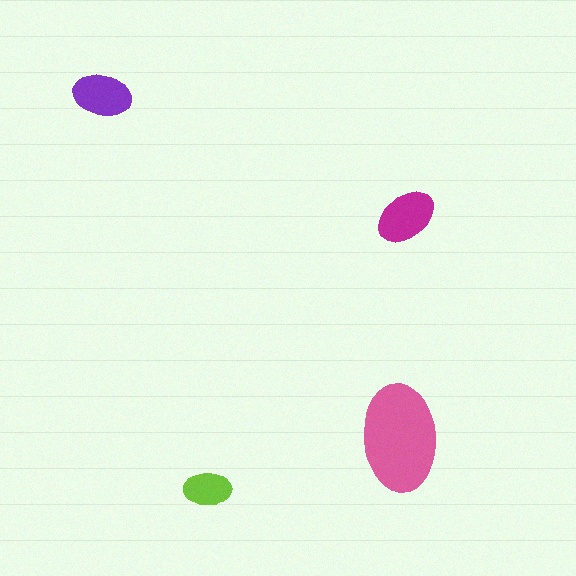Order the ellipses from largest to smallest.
the pink one, the magenta one, the purple one, the lime one.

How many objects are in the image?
There are 4 objects in the image.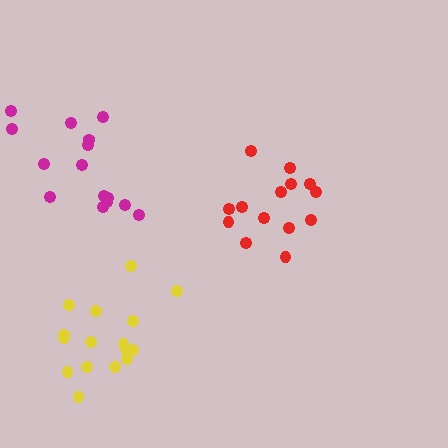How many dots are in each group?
Group 1: 15 dots, Group 2: 16 dots, Group 3: 15 dots (46 total).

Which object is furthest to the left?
The magenta cluster is leftmost.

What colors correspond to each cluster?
The clusters are colored: red, yellow, magenta.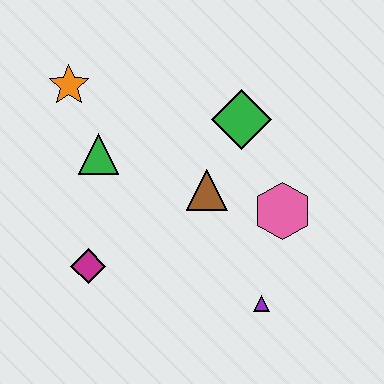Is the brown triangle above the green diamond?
No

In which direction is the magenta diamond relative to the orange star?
The magenta diamond is below the orange star.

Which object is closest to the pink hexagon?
The brown triangle is closest to the pink hexagon.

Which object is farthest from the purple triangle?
The orange star is farthest from the purple triangle.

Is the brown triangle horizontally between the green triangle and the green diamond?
Yes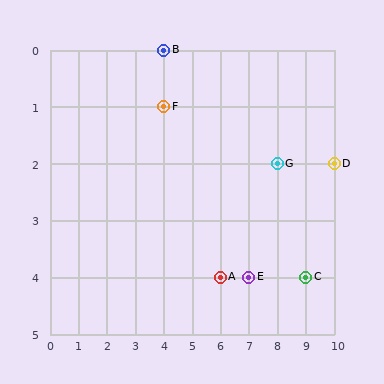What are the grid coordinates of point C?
Point C is at grid coordinates (9, 4).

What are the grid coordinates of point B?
Point B is at grid coordinates (4, 0).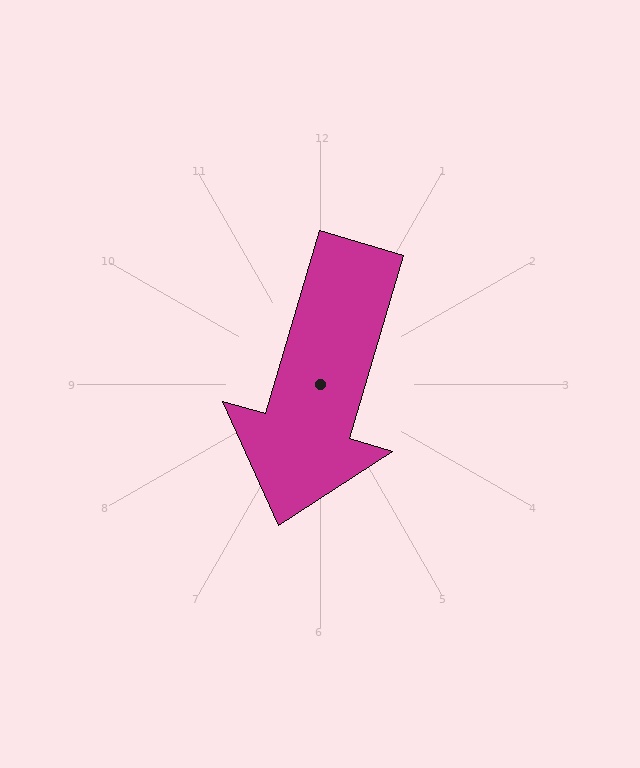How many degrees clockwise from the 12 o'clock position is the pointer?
Approximately 196 degrees.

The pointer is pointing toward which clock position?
Roughly 7 o'clock.